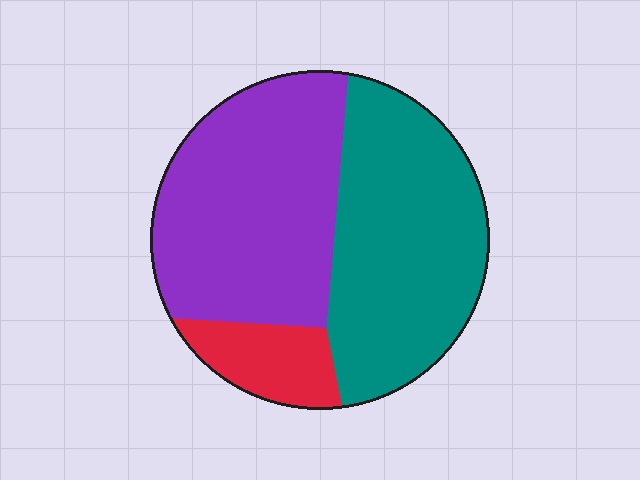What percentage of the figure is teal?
Teal takes up between a quarter and a half of the figure.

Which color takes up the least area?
Red, at roughly 10%.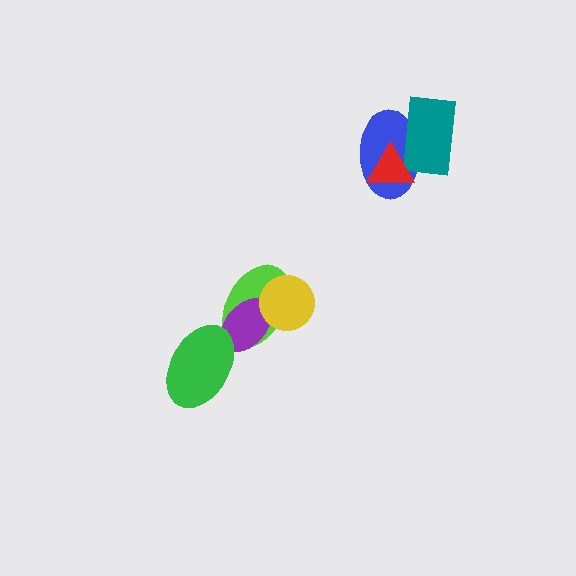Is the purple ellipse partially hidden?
Yes, it is partially covered by another shape.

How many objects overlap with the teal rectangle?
2 objects overlap with the teal rectangle.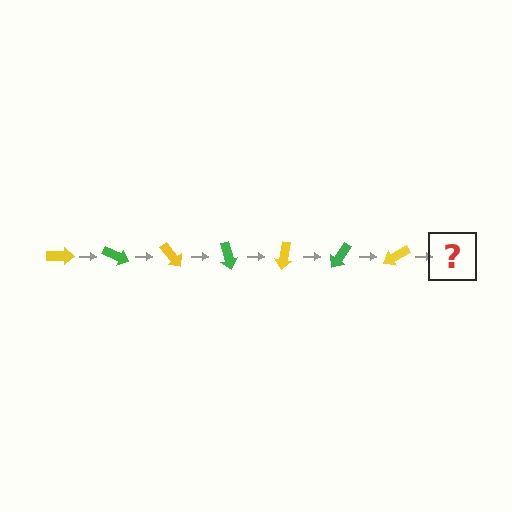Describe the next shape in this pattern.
It should be a green arrow, rotated 175 degrees from the start.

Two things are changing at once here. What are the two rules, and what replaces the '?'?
The two rules are that it rotates 25 degrees each step and the color cycles through yellow and green. The '?' should be a green arrow, rotated 175 degrees from the start.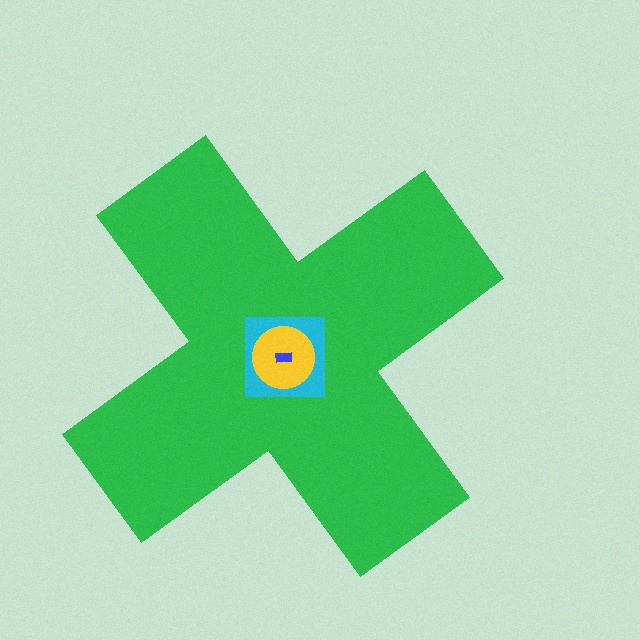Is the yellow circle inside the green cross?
Yes.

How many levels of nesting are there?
4.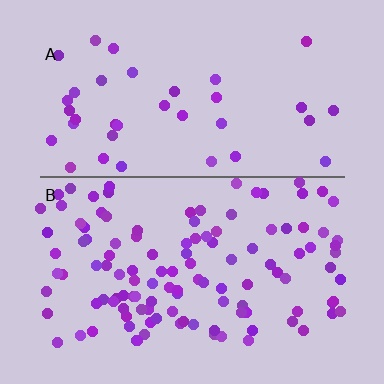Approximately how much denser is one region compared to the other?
Approximately 3.1× — region B over region A.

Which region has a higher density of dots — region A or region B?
B (the bottom).